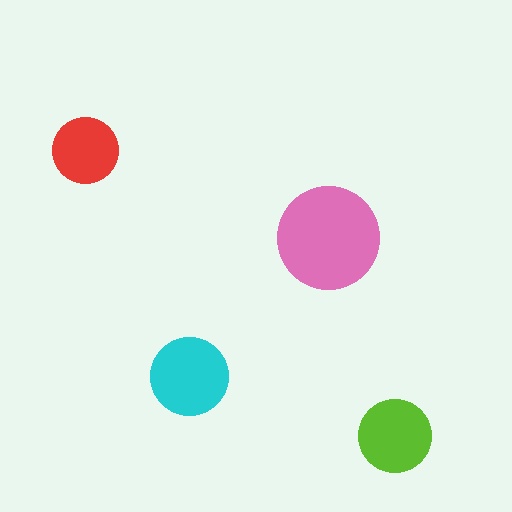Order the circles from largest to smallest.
the pink one, the cyan one, the lime one, the red one.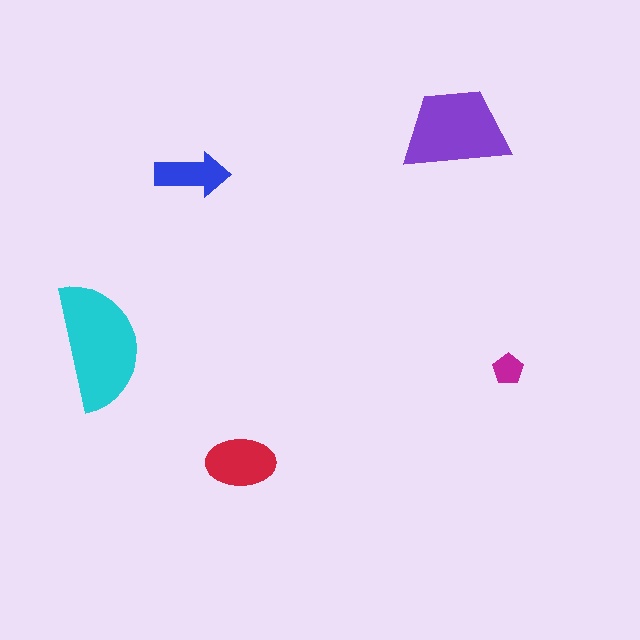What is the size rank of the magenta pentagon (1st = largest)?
5th.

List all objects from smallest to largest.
The magenta pentagon, the blue arrow, the red ellipse, the purple trapezoid, the cyan semicircle.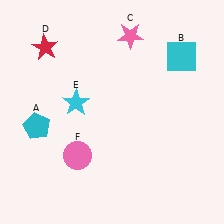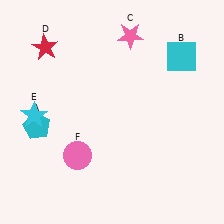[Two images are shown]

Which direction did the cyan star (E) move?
The cyan star (E) moved left.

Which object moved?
The cyan star (E) moved left.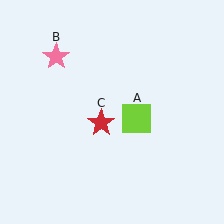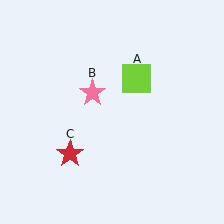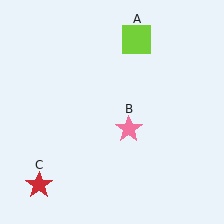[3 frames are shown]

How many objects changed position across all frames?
3 objects changed position: lime square (object A), pink star (object B), red star (object C).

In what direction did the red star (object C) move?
The red star (object C) moved down and to the left.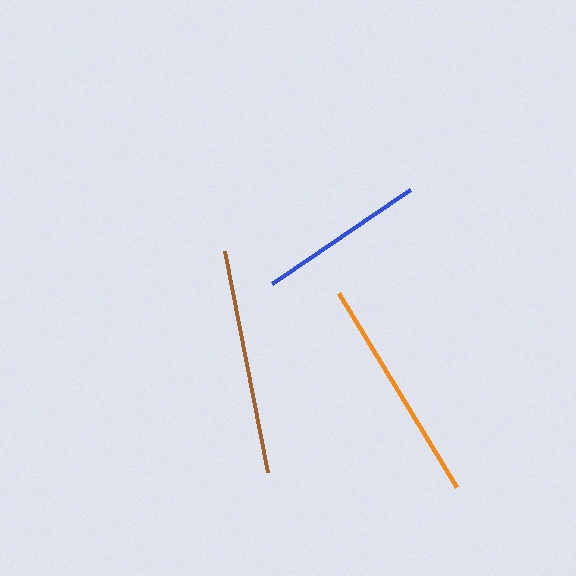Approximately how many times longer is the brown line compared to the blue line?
The brown line is approximately 1.3 times the length of the blue line.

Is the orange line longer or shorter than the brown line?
The orange line is longer than the brown line.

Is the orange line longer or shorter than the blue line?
The orange line is longer than the blue line.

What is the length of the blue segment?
The blue segment is approximately 167 pixels long.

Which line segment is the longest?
The orange line is the longest at approximately 227 pixels.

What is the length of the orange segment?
The orange segment is approximately 227 pixels long.